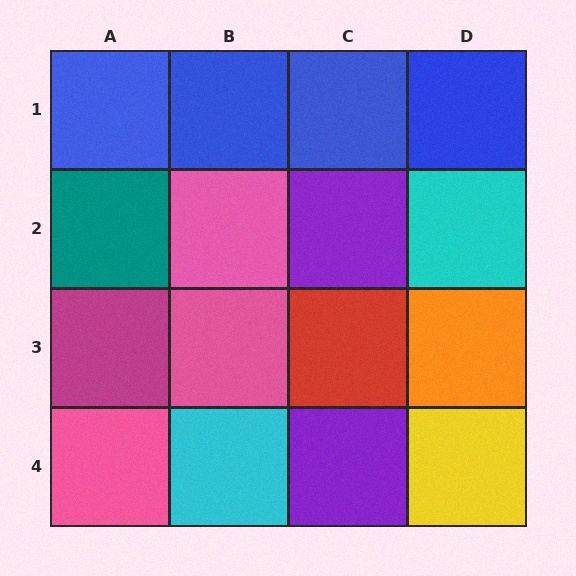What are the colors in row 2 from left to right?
Teal, pink, purple, cyan.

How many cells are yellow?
1 cell is yellow.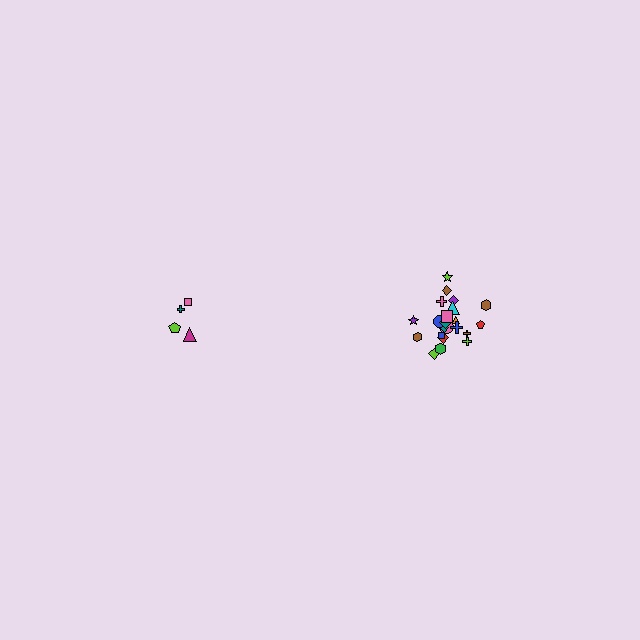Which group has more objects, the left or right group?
The right group.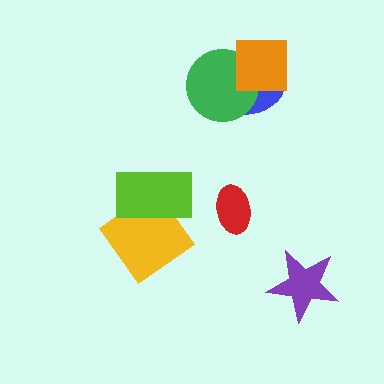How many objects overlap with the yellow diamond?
1 object overlaps with the yellow diamond.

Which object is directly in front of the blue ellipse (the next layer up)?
The green circle is directly in front of the blue ellipse.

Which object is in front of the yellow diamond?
The lime rectangle is in front of the yellow diamond.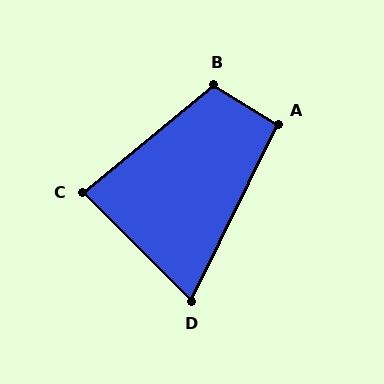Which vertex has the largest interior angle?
B, at approximately 109 degrees.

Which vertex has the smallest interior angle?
D, at approximately 71 degrees.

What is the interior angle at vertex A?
Approximately 95 degrees (obtuse).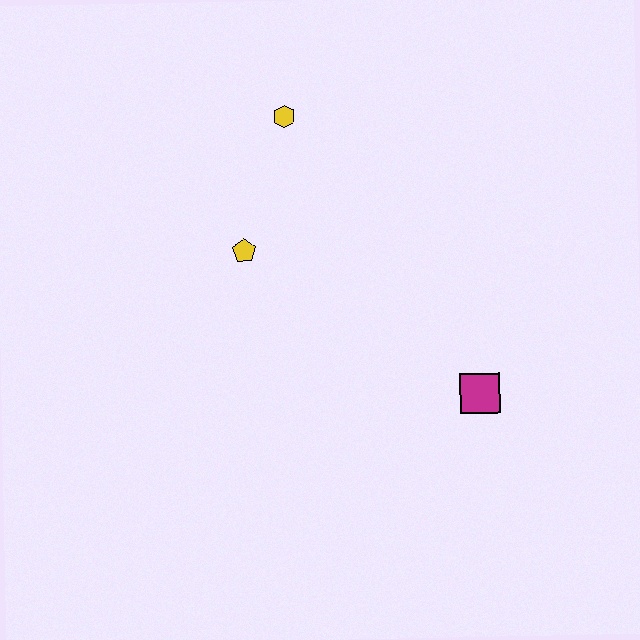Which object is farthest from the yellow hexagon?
The magenta square is farthest from the yellow hexagon.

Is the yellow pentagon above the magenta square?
Yes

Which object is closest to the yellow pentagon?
The yellow hexagon is closest to the yellow pentagon.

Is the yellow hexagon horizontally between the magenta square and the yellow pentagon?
Yes